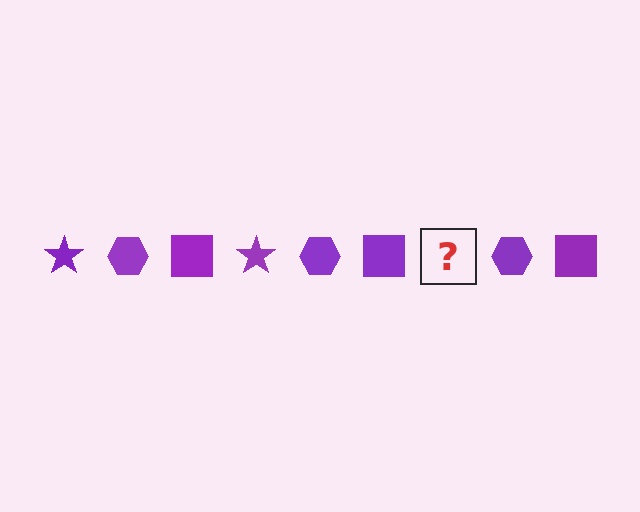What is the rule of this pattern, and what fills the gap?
The rule is that the pattern cycles through star, hexagon, square shapes in purple. The gap should be filled with a purple star.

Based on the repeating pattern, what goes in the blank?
The blank should be a purple star.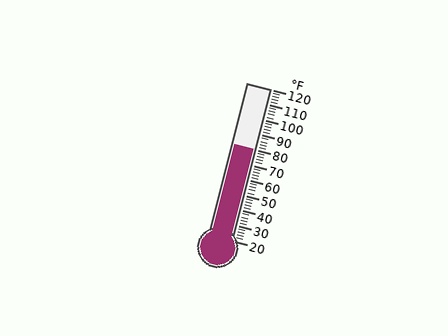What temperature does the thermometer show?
The thermometer shows approximately 80°F.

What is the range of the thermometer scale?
The thermometer scale ranges from 20°F to 120°F.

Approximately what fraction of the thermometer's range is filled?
The thermometer is filled to approximately 60% of its range.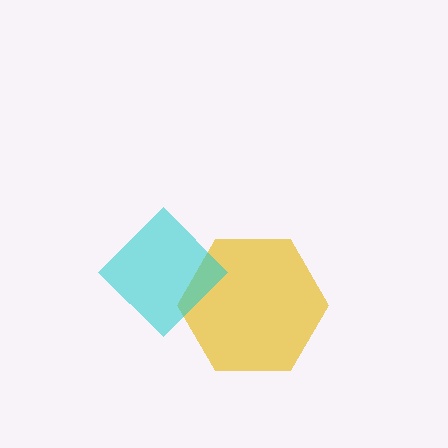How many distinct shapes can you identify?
There are 2 distinct shapes: a yellow hexagon, a cyan diamond.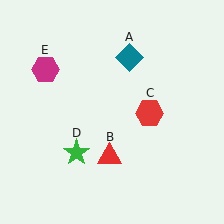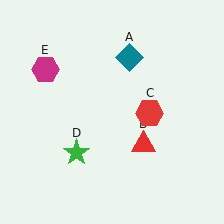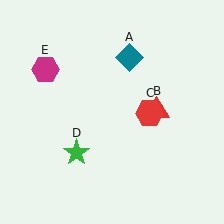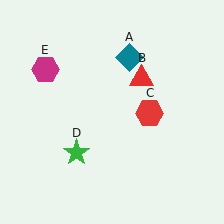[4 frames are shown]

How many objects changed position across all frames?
1 object changed position: red triangle (object B).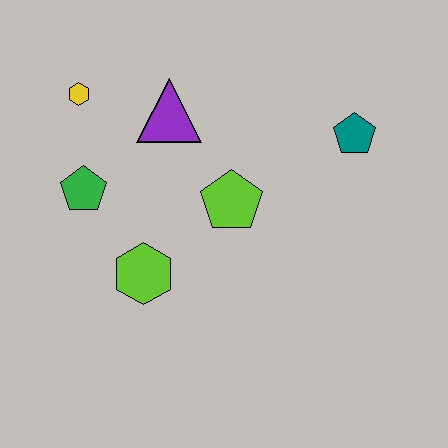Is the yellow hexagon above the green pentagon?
Yes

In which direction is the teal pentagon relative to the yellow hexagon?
The teal pentagon is to the right of the yellow hexagon.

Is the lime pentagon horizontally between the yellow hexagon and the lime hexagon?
No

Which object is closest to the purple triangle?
The yellow hexagon is closest to the purple triangle.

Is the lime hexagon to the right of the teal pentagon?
No